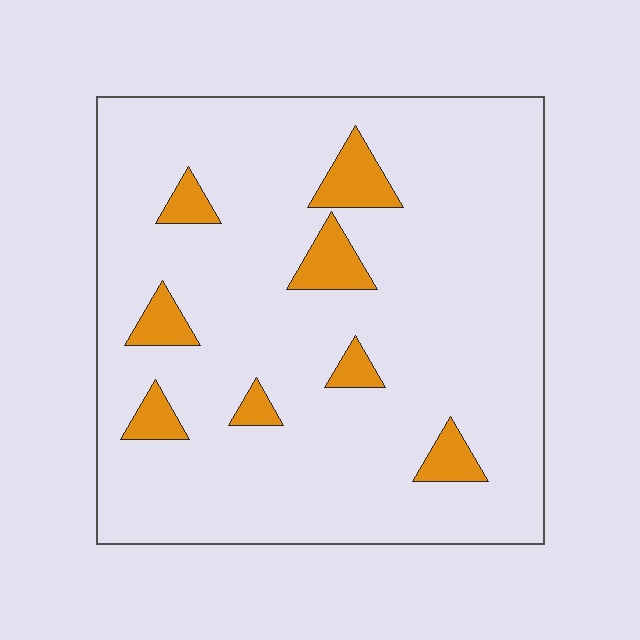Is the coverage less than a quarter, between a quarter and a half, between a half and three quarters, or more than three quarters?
Less than a quarter.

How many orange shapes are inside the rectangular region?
8.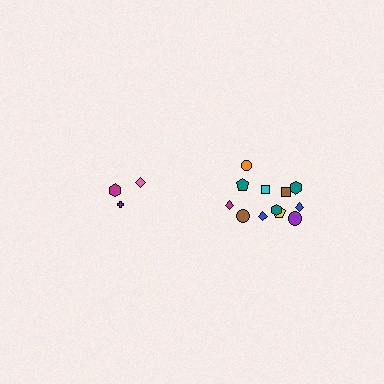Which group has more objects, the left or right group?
The right group.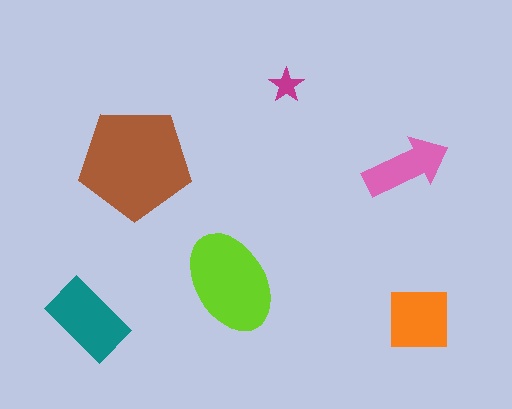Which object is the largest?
The brown pentagon.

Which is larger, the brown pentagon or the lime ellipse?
The brown pentagon.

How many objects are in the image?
There are 6 objects in the image.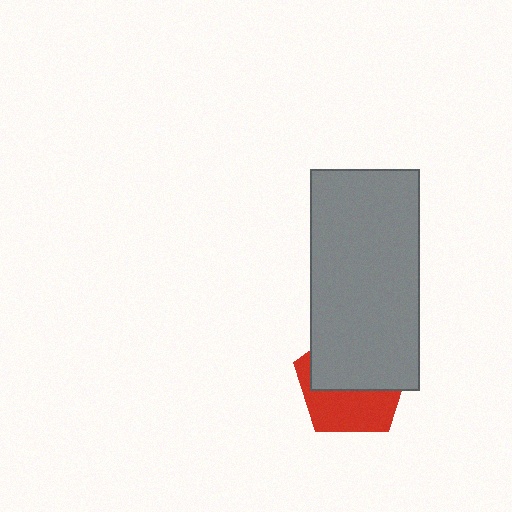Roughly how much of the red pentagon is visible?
A small part of it is visible (roughly 43%).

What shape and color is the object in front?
The object in front is a gray rectangle.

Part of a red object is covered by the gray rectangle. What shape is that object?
It is a pentagon.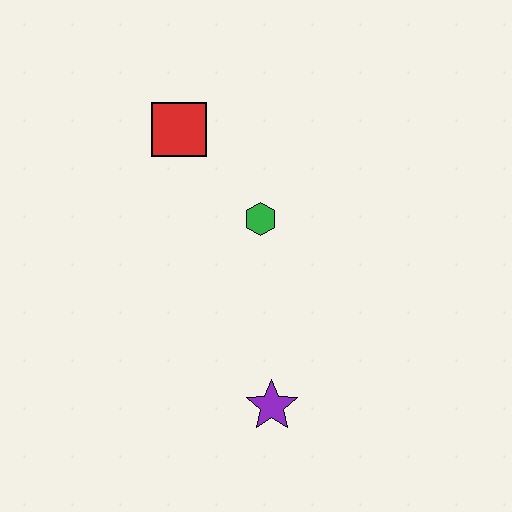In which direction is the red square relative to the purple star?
The red square is above the purple star.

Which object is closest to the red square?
The green hexagon is closest to the red square.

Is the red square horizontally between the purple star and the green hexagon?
No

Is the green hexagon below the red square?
Yes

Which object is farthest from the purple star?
The red square is farthest from the purple star.